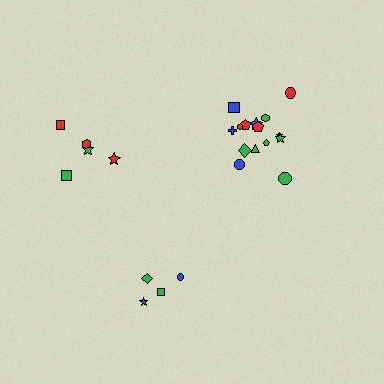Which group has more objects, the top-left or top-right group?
The top-right group.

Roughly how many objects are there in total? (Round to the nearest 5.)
Roughly 25 objects in total.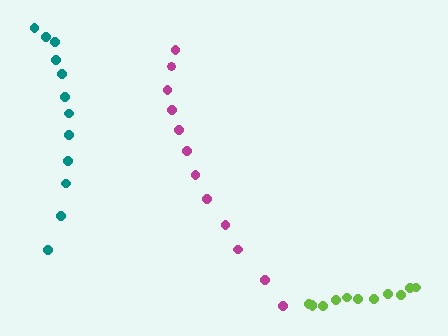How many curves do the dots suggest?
There are 3 distinct paths.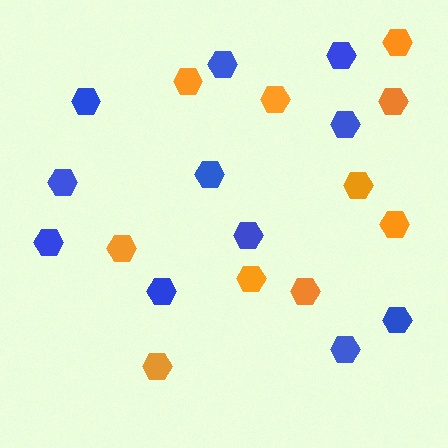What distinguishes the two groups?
There are 2 groups: one group of blue hexagons (11) and one group of orange hexagons (10).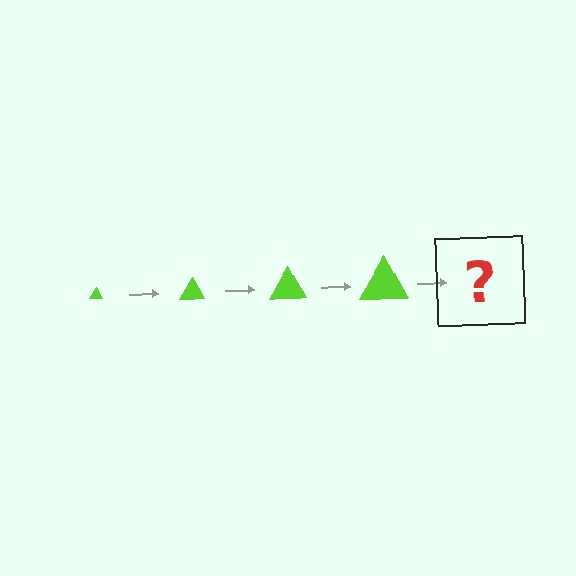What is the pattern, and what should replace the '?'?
The pattern is that the triangle gets progressively larger each step. The '?' should be a lime triangle, larger than the previous one.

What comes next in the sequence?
The next element should be a lime triangle, larger than the previous one.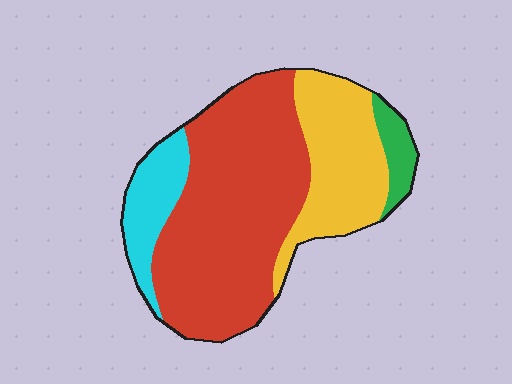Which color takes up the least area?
Green, at roughly 5%.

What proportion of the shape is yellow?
Yellow covers about 25% of the shape.